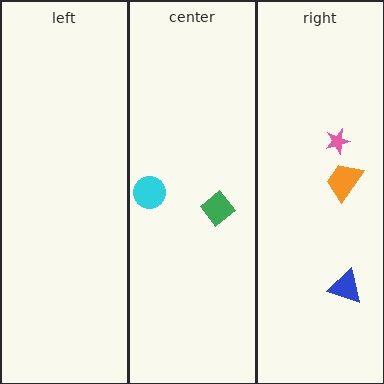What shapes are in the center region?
The green diamond, the cyan circle.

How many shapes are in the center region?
2.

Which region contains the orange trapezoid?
The right region.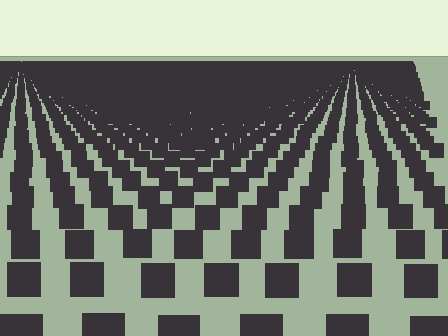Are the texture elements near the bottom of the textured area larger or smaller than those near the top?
Larger. Near the bottom, elements are closer to the viewer and appear at a bigger on-screen size.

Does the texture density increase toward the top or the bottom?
Density increases toward the top.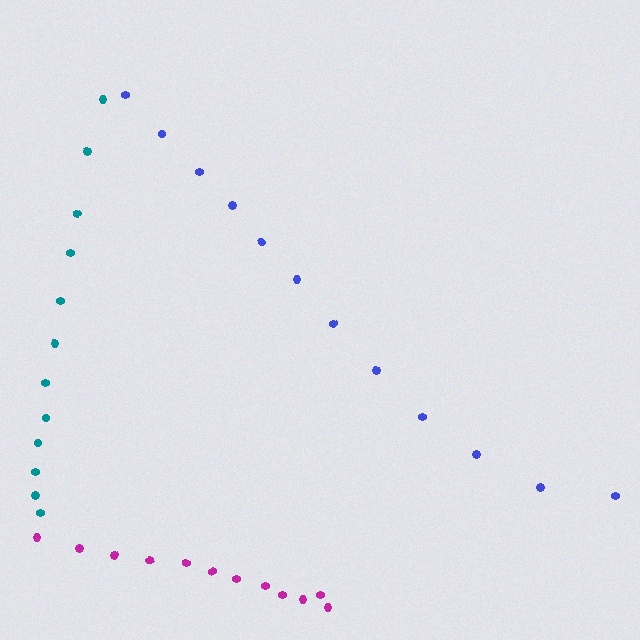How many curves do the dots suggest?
There are 3 distinct paths.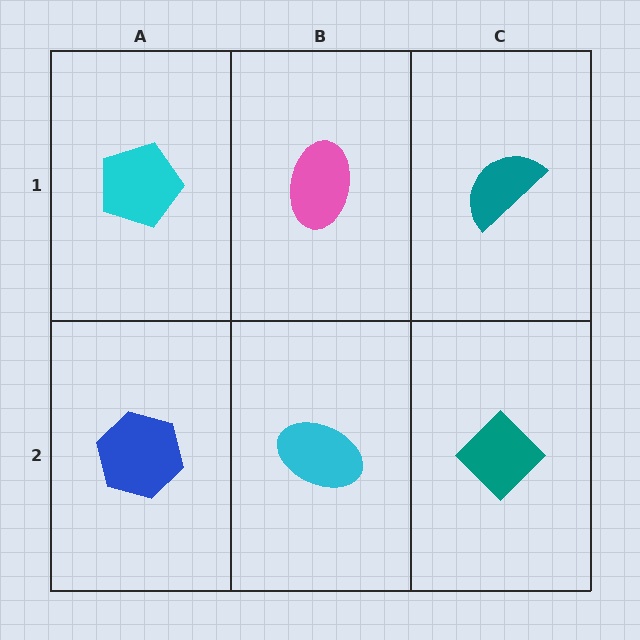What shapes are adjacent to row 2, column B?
A pink ellipse (row 1, column B), a blue hexagon (row 2, column A), a teal diamond (row 2, column C).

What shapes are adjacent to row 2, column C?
A teal semicircle (row 1, column C), a cyan ellipse (row 2, column B).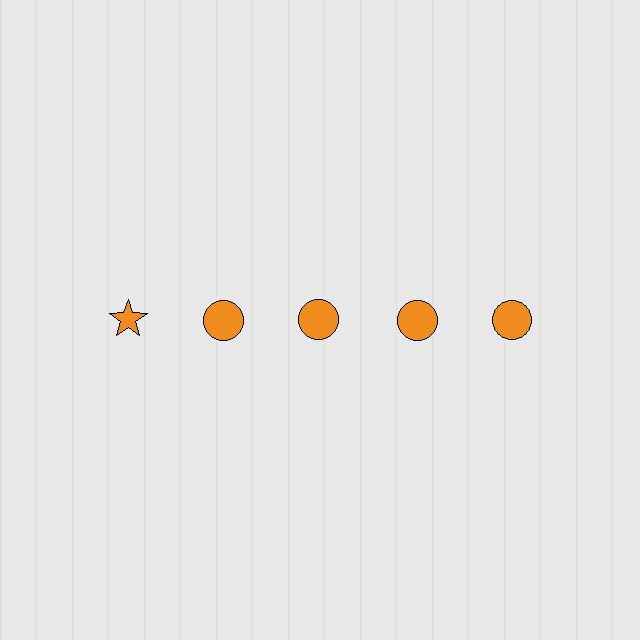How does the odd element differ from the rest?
It has a different shape: star instead of circle.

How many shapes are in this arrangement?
There are 5 shapes arranged in a grid pattern.